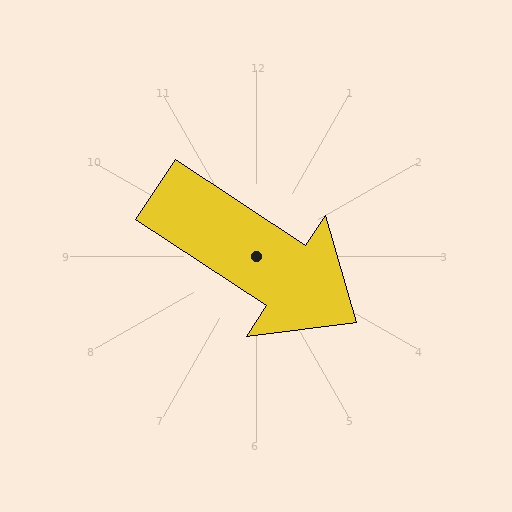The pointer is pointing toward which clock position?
Roughly 4 o'clock.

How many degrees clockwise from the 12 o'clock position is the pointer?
Approximately 124 degrees.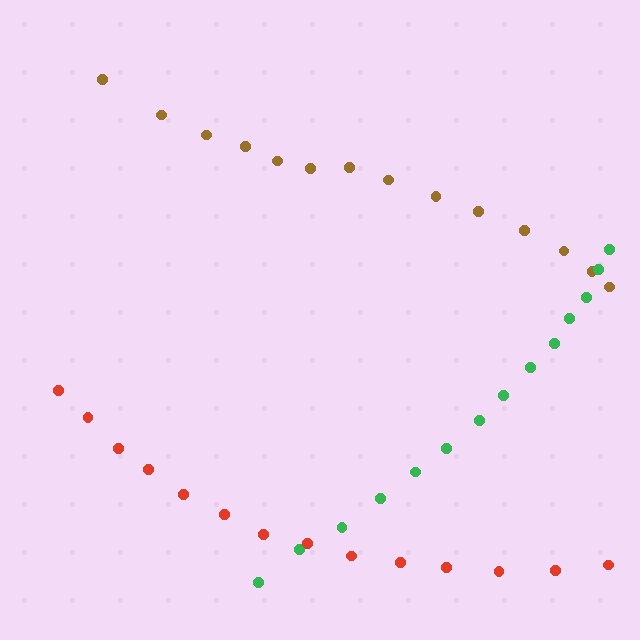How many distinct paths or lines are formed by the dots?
There are 3 distinct paths.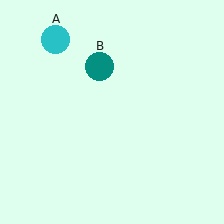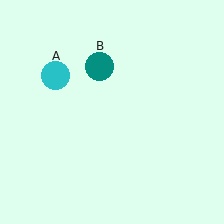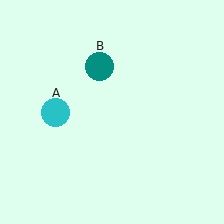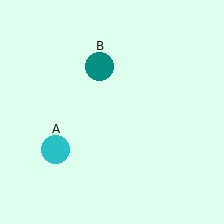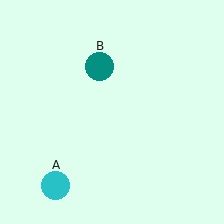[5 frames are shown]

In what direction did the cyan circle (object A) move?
The cyan circle (object A) moved down.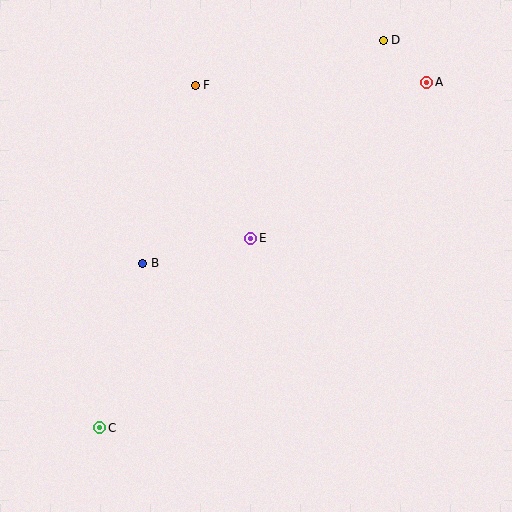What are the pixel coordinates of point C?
Point C is at (100, 428).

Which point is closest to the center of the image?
Point E at (251, 238) is closest to the center.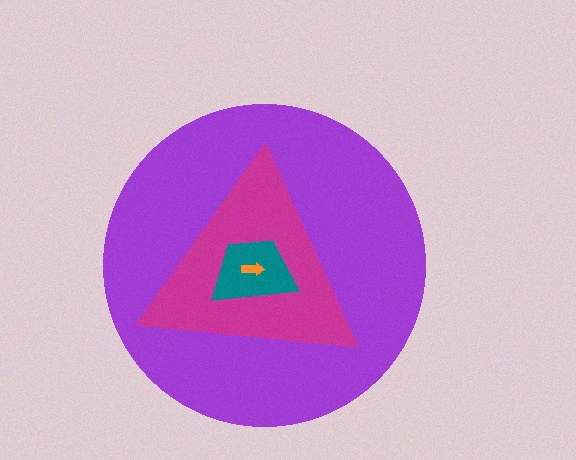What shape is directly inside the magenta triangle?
The teal trapezoid.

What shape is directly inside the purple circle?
The magenta triangle.